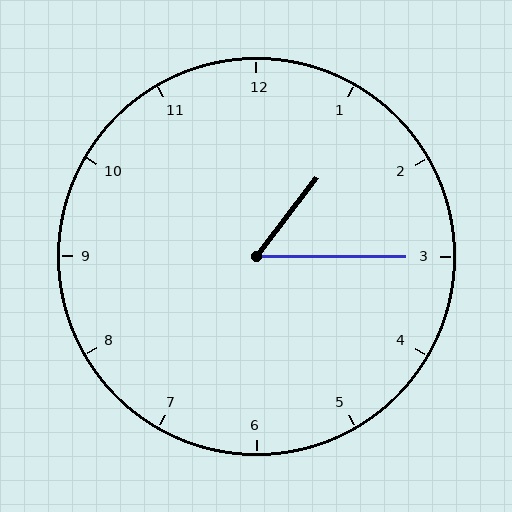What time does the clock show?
1:15.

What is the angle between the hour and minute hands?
Approximately 52 degrees.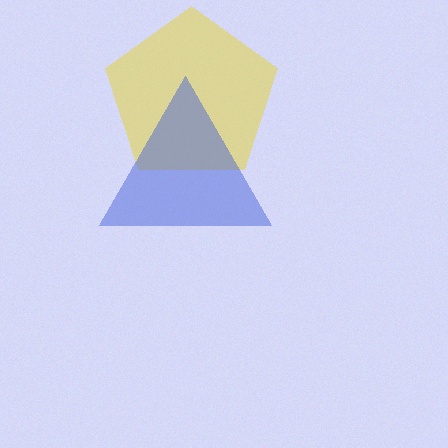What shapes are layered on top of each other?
The layered shapes are: a yellow pentagon, a blue triangle.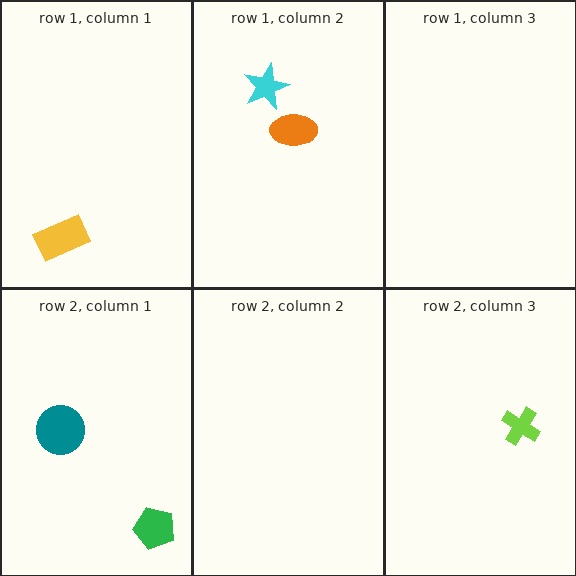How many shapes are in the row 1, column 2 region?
2.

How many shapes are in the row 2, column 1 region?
2.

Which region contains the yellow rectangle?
The row 1, column 1 region.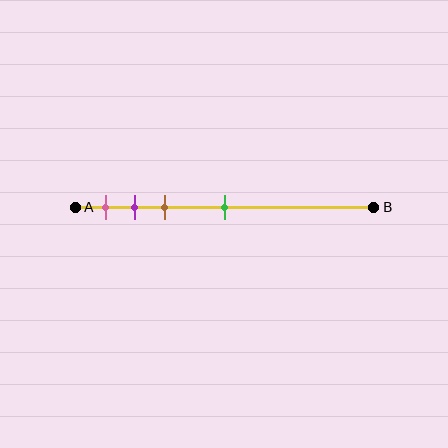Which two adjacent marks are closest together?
The purple and brown marks are the closest adjacent pair.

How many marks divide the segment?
There are 4 marks dividing the segment.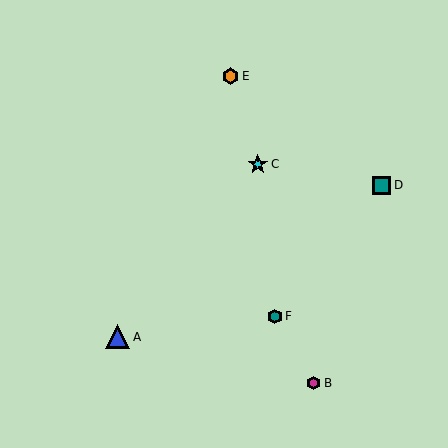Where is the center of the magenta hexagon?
The center of the magenta hexagon is at (314, 383).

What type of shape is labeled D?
Shape D is a teal square.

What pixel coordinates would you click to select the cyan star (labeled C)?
Click at (258, 164) to select the cyan star C.